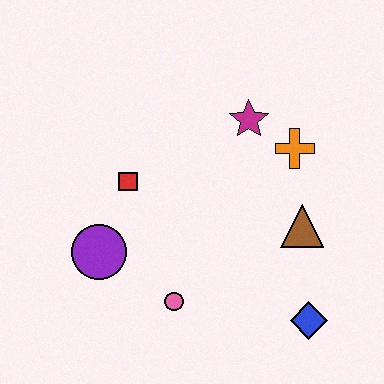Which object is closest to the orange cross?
The magenta star is closest to the orange cross.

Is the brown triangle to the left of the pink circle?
No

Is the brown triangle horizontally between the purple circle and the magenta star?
No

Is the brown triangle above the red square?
No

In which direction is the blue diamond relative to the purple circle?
The blue diamond is to the right of the purple circle.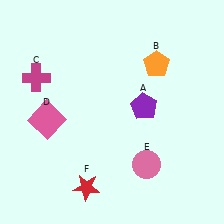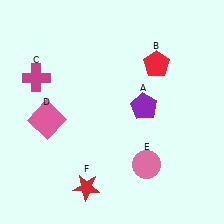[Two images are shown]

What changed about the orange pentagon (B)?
In Image 1, B is orange. In Image 2, it changed to red.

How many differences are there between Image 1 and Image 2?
There is 1 difference between the two images.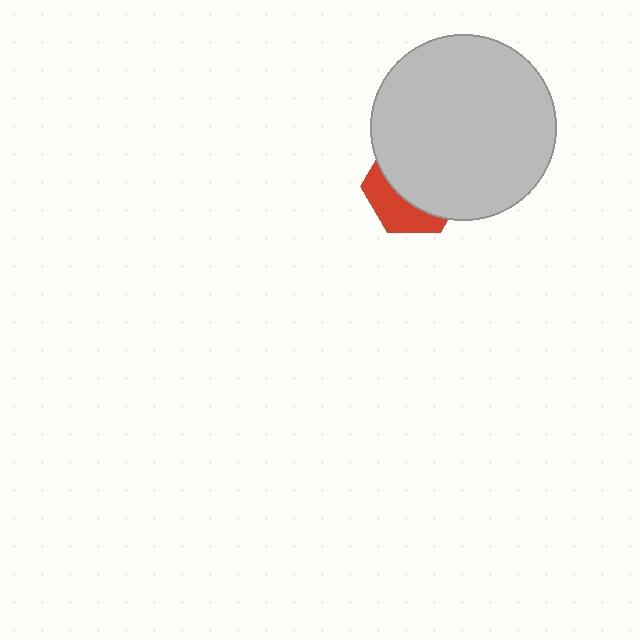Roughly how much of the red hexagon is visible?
A small part of it is visible (roughly 35%).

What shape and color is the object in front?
The object in front is a light gray circle.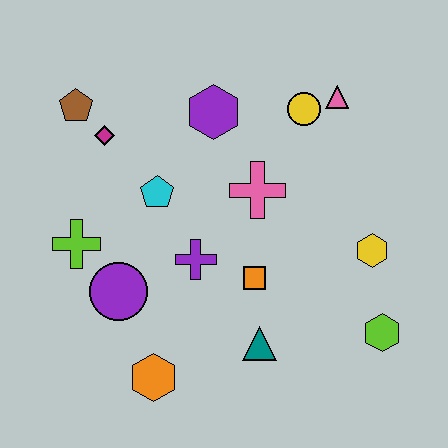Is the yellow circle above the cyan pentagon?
Yes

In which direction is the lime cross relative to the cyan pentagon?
The lime cross is to the left of the cyan pentagon.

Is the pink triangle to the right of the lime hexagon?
No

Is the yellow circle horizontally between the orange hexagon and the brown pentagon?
No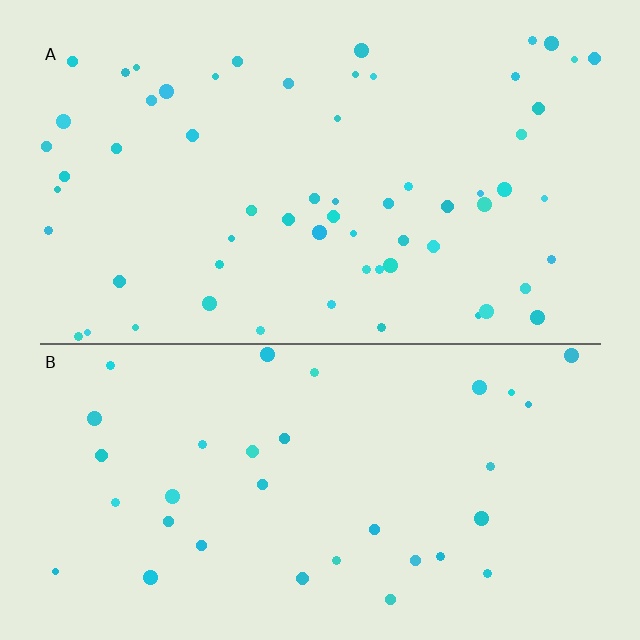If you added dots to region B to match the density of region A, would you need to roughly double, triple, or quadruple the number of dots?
Approximately double.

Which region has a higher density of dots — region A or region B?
A (the top).